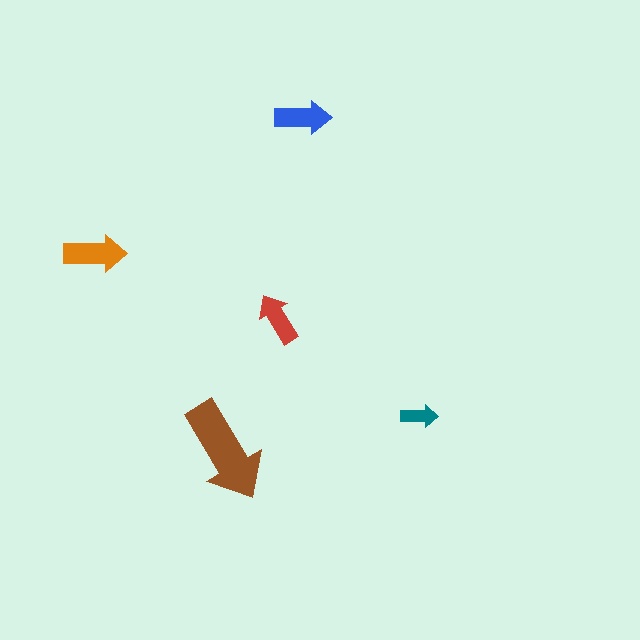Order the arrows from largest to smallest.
the brown one, the orange one, the blue one, the red one, the teal one.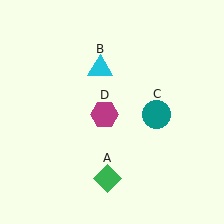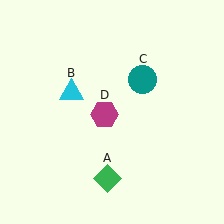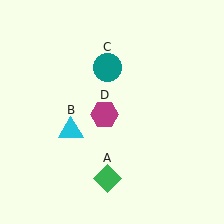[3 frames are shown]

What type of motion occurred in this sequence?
The cyan triangle (object B), teal circle (object C) rotated counterclockwise around the center of the scene.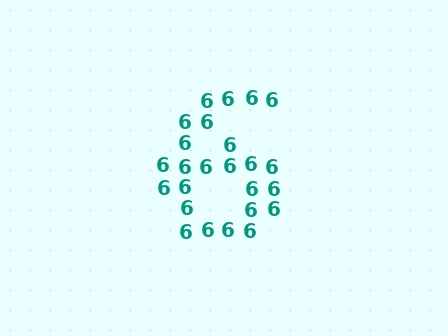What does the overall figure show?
The overall figure shows the digit 6.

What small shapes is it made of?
It is made of small digit 6's.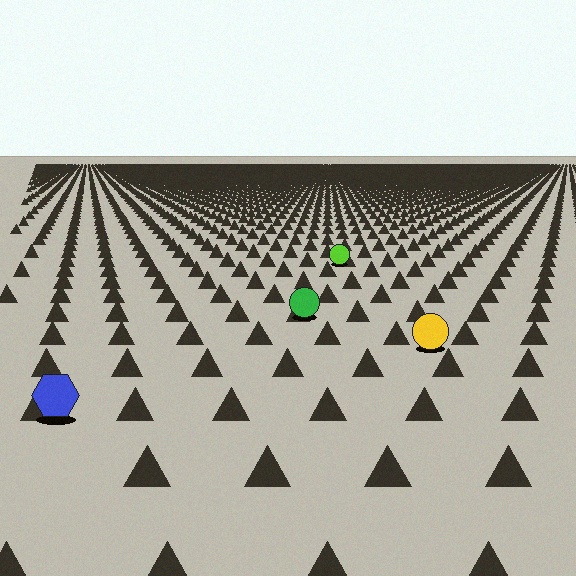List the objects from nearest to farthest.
From nearest to farthest: the blue hexagon, the yellow circle, the green circle, the lime circle.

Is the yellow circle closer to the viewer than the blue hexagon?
No. The blue hexagon is closer — you can tell from the texture gradient: the ground texture is coarser near it.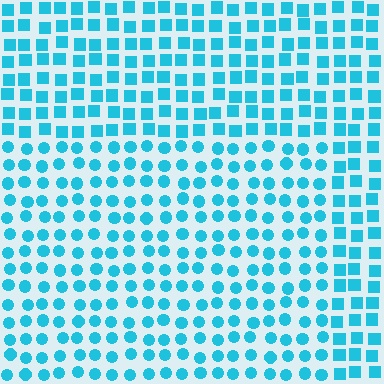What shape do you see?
I see a rectangle.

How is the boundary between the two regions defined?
The boundary is defined by a change in element shape: circles inside vs. squares outside. All elements share the same color and spacing.